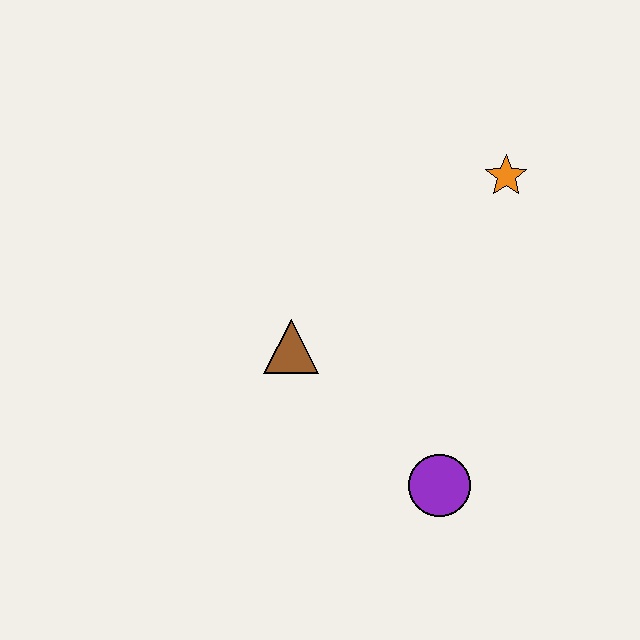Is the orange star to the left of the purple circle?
No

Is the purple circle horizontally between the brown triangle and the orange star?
Yes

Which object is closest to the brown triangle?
The purple circle is closest to the brown triangle.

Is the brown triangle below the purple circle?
No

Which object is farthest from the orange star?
The purple circle is farthest from the orange star.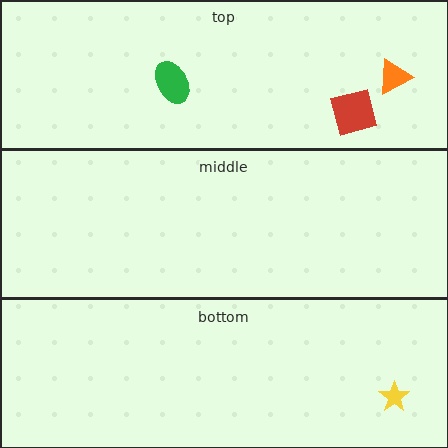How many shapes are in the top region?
3.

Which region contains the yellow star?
The bottom region.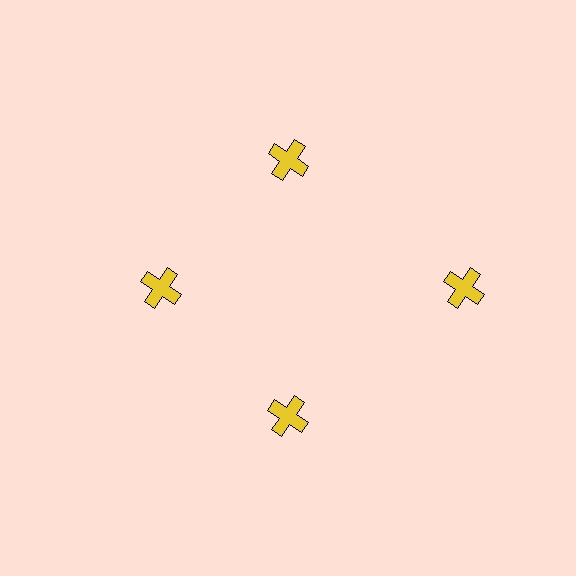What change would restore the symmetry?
The symmetry would be restored by moving it inward, back onto the ring so that all 4 crosses sit at equal angles and equal distance from the center.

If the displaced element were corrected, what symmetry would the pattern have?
It would have 4-fold rotational symmetry — the pattern would map onto itself every 90 degrees.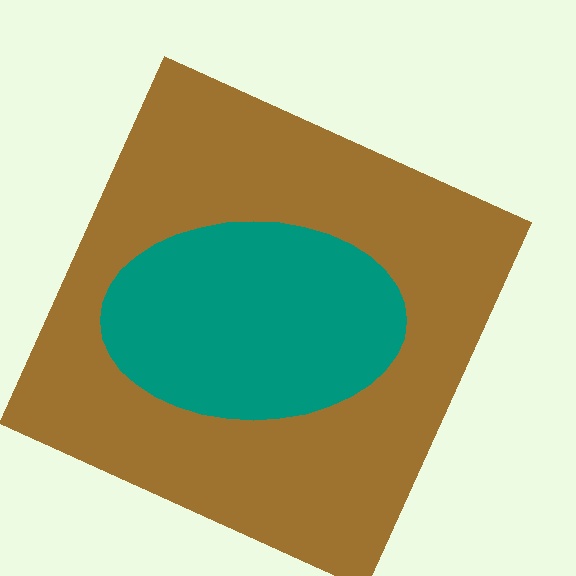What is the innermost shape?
The teal ellipse.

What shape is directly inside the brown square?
The teal ellipse.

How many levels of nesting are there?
2.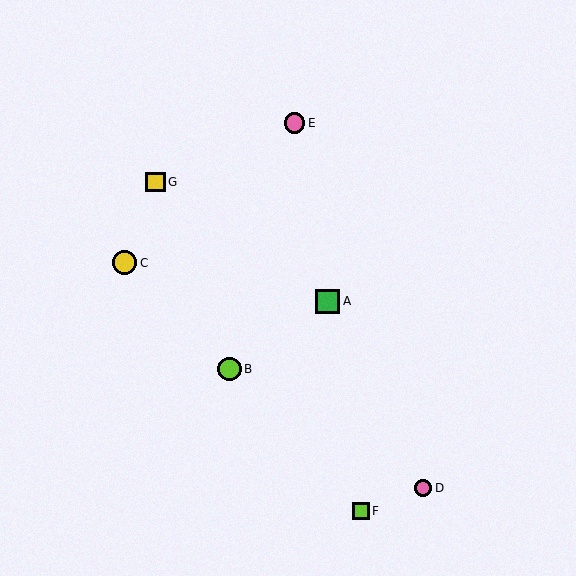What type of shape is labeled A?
Shape A is a green square.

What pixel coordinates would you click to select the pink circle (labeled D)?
Click at (423, 487) to select the pink circle D.